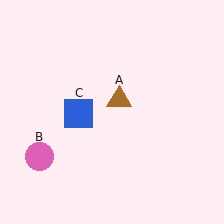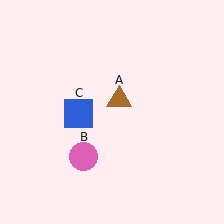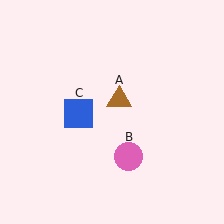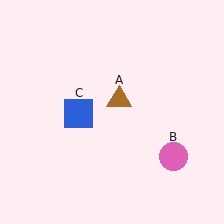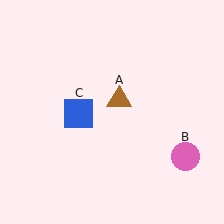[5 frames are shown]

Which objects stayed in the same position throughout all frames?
Brown triangle (object A) and blue square (object C) remained stationary.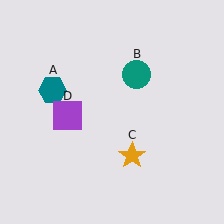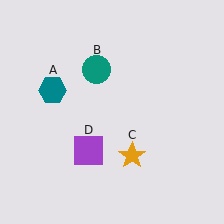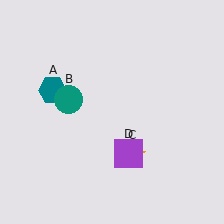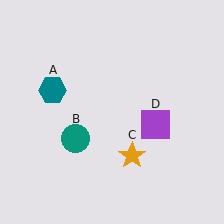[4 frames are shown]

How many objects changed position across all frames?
2 objects changed position: teal circle (object B), purple square (object D).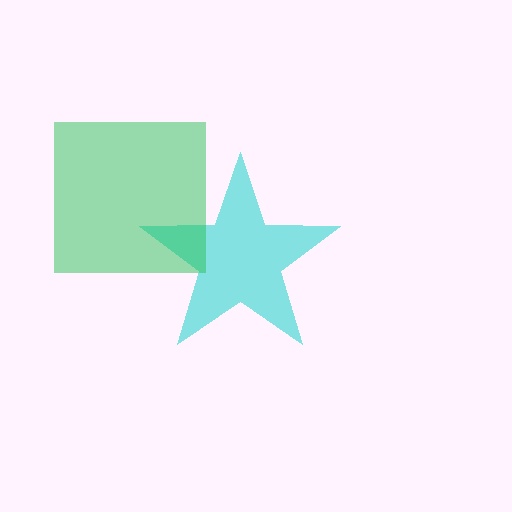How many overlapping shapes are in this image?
There are 2 overlapping shapes in the image.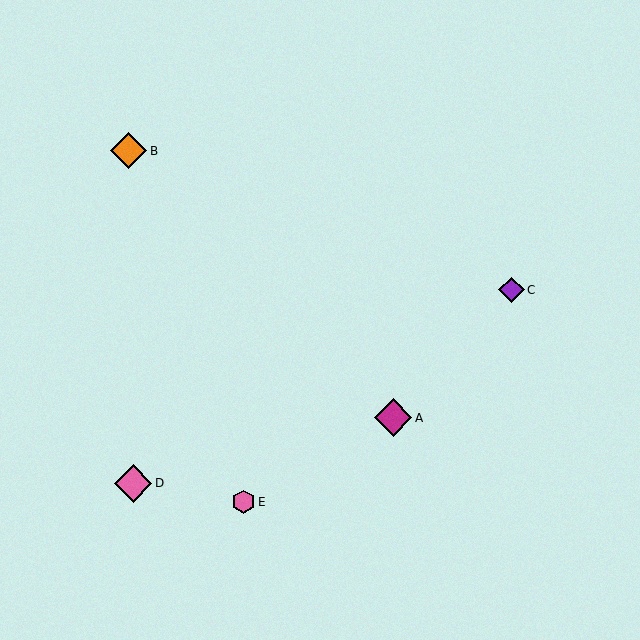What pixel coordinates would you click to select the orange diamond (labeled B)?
Click at (129, 151) to select the orange diamond B.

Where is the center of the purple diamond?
The center of the purple diamond is at (512, 290).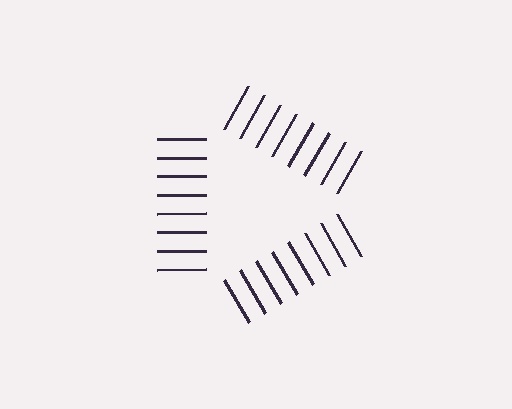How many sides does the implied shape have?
3 sides — the line-ends trace a triangle.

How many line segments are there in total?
24 — 8 along each of the 3 edges.